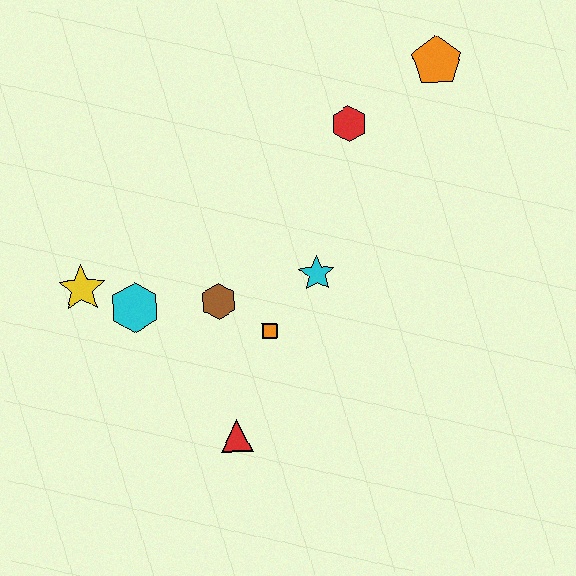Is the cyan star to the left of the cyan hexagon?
No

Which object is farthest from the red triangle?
The orange pentagon is farthest from the red triangle.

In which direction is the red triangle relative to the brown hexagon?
The red triangle is below the brown hexagon.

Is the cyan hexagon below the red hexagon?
Yes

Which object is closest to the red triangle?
The orange square is closest to the red triangle.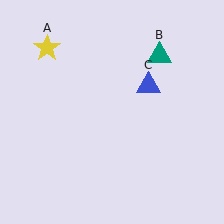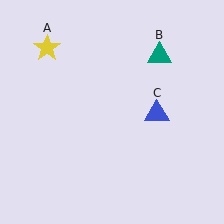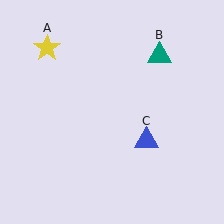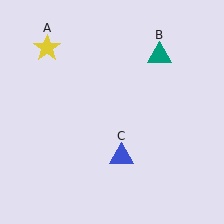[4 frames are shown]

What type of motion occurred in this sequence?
The blue triangle (object C) rotated clockwise around the center of the scene.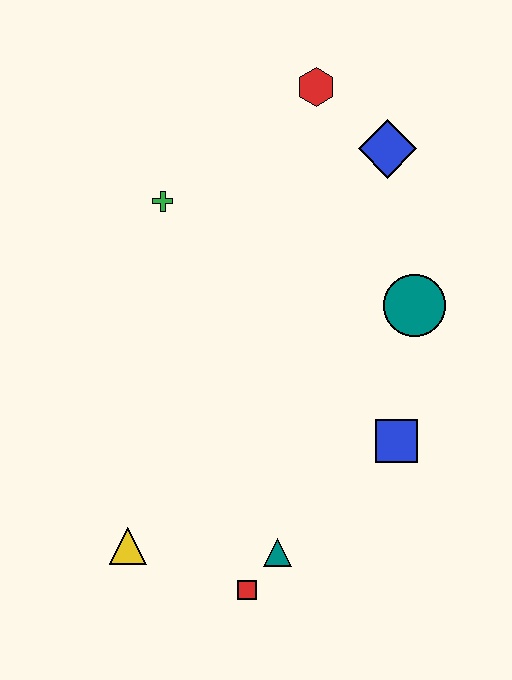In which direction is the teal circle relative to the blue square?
The teal circle is above the blue square.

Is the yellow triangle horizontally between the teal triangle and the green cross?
No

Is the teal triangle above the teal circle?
No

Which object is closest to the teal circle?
The blue square is closest to the teal circle.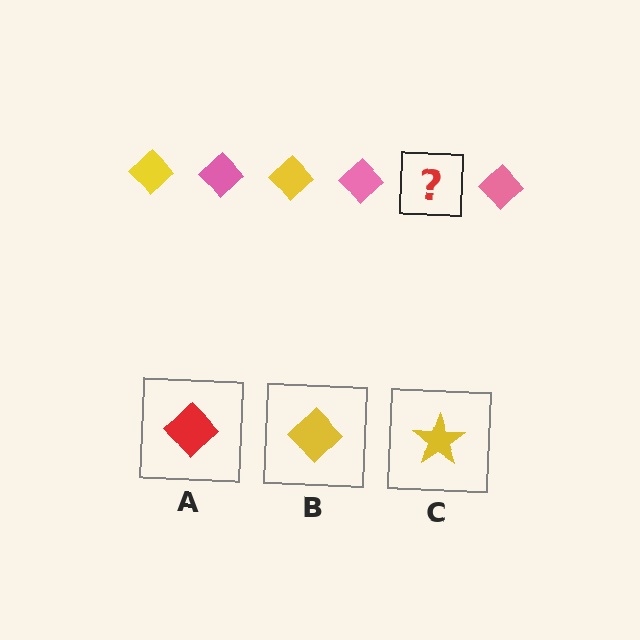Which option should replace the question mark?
Option B.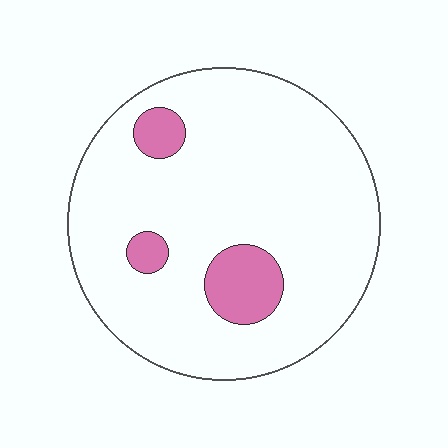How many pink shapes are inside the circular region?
3.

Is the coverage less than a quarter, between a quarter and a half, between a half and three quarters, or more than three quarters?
Less than a quarter.